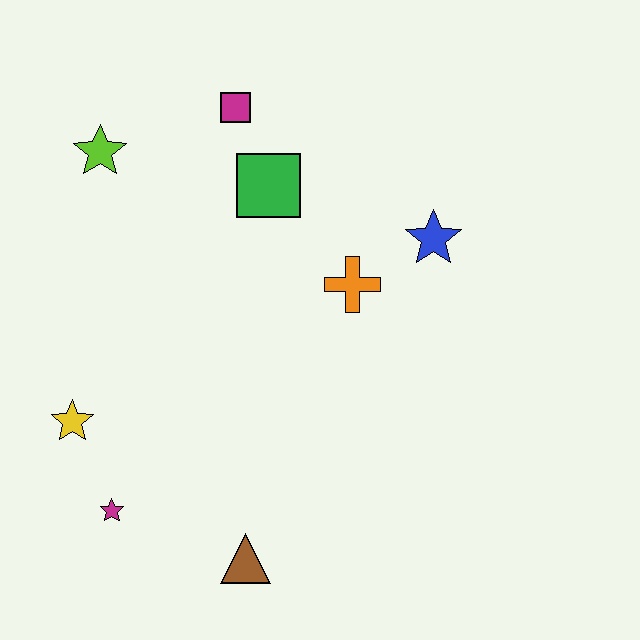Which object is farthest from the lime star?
The brown triangle is farthest from the lime star.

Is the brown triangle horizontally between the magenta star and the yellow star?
No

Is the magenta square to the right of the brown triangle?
No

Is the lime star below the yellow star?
No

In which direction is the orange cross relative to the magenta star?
The orange cross is to the right of the magenta star.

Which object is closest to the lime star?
The magenta square is closest to the lime star.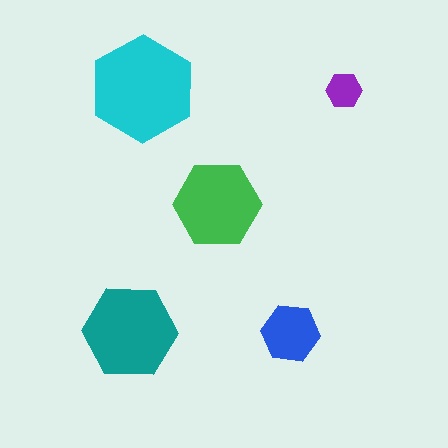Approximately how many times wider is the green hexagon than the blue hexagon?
About 1.5 times wider.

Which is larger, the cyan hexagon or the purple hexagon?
The cyan one.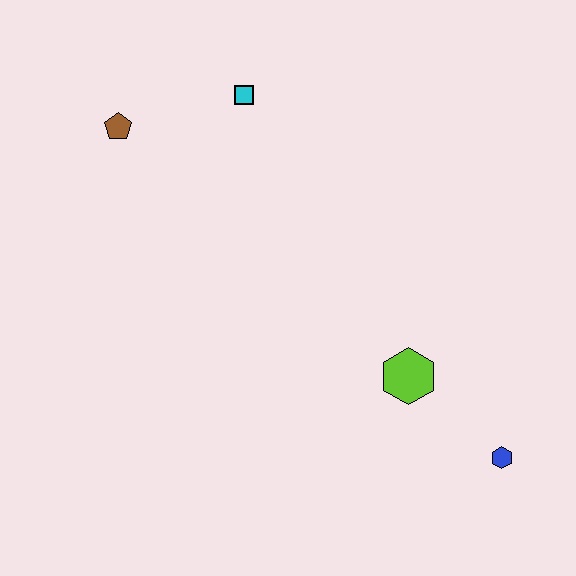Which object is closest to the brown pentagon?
The cyan square is closest to the brown pentagon.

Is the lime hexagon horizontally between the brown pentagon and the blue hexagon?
Yes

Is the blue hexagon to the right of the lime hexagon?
Yes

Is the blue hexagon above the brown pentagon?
No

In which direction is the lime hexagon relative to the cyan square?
The lime hexagon is below the cyan square.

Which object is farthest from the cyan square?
The blue hexagon is farthest from the cyan square.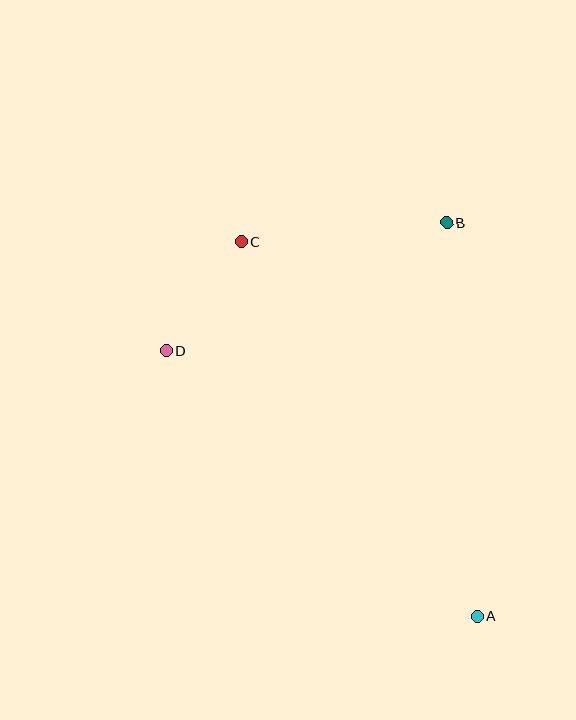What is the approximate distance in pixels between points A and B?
The distance between A and B is approximately 395 pixels.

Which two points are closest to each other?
Points C and D are closest to each other.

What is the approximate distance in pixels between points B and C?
The distance between B and C is approximately 207 pixels.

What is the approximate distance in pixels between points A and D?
The distance between A and D is approximately 409 pixels.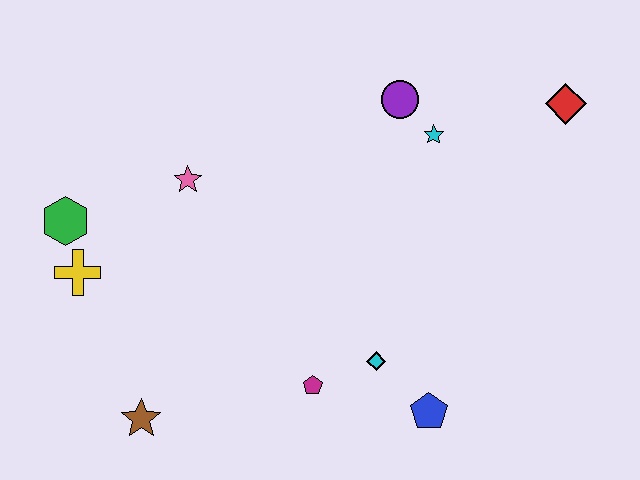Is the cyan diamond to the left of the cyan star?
Yes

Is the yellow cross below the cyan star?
Yes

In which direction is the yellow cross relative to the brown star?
The yellow cross is above the brown star.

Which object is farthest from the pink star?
The red diamond is farthest from the pink star.